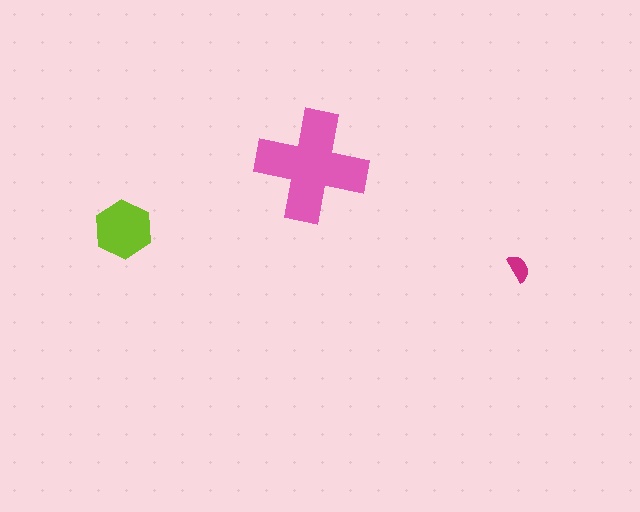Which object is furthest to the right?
The magenta semicircle is rightmost.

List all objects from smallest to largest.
The magenta semicircle, the lime hexagon, the pink cross.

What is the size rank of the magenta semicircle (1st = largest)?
3rd.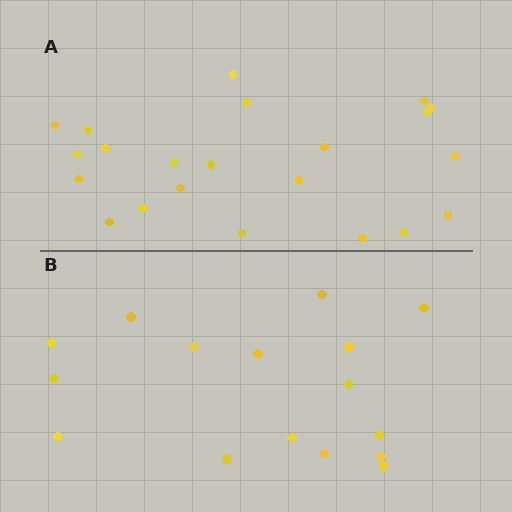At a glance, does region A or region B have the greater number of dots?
Region A (the top region) has more dots.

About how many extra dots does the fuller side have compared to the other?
Region A has about 6 more dots than region B.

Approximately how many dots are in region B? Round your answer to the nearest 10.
About 20 dots. (The exact count is 16, which rounds to 20.)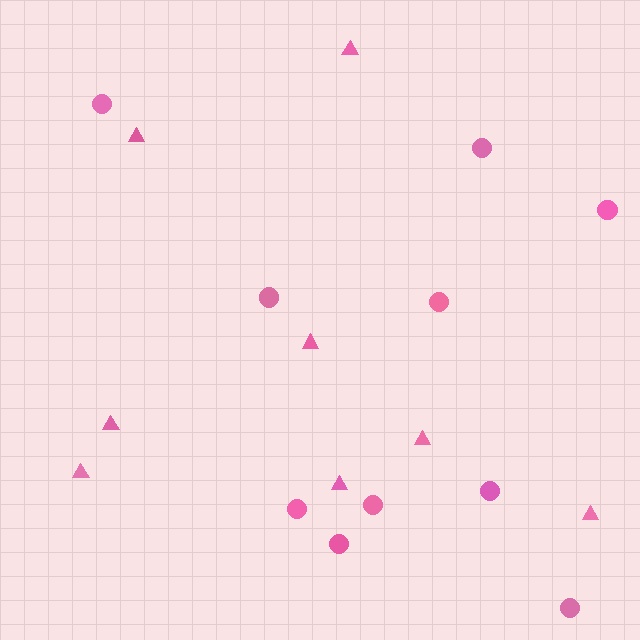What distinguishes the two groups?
There are 2 groups: one group of circles (10) and one group of triangles (8).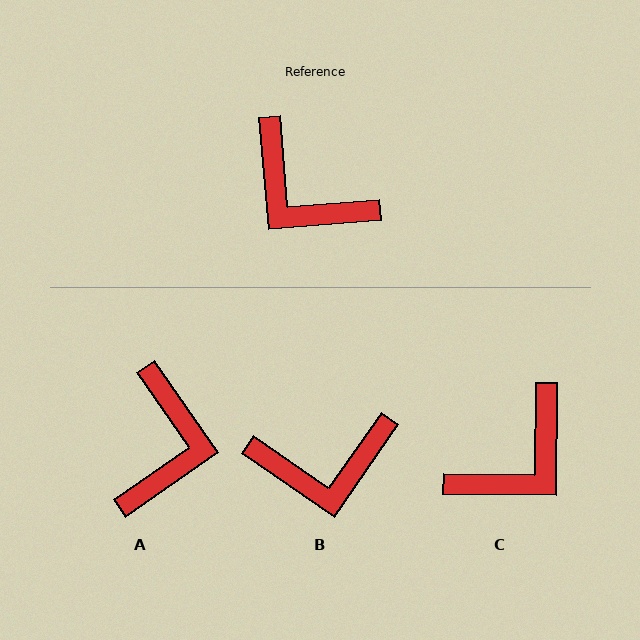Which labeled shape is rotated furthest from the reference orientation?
A, about 120 degrees away.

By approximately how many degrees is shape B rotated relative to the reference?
Approximately 50 degrees counter-clockwise.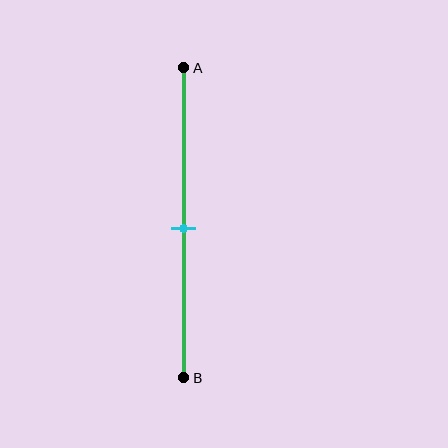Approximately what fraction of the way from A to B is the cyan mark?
The cyan mark is approximately 50% of the way from A to B.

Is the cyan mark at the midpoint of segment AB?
Yes, the mark is approximately at the midpoint.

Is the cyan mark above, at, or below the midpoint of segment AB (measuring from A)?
The cyan mark is approximately at the midpoint of segment AB.